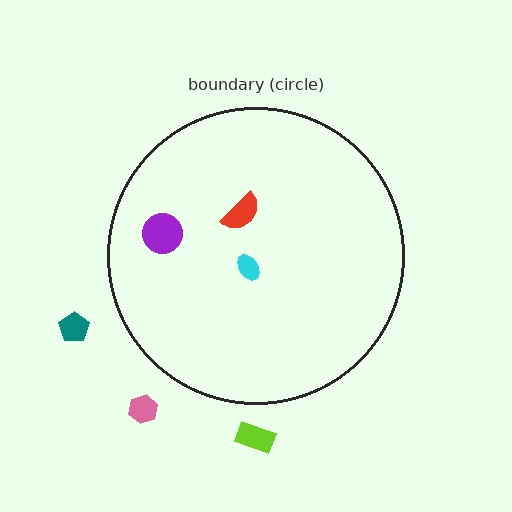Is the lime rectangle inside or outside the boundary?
Outside.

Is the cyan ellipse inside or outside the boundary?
Inside.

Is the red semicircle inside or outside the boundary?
Inside.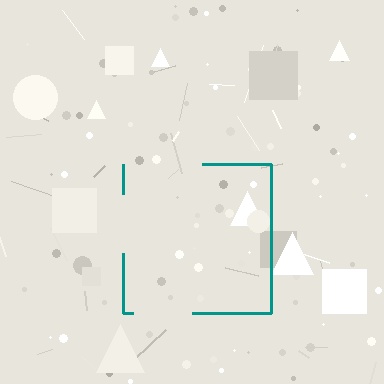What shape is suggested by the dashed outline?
The dashed outline suggests a square.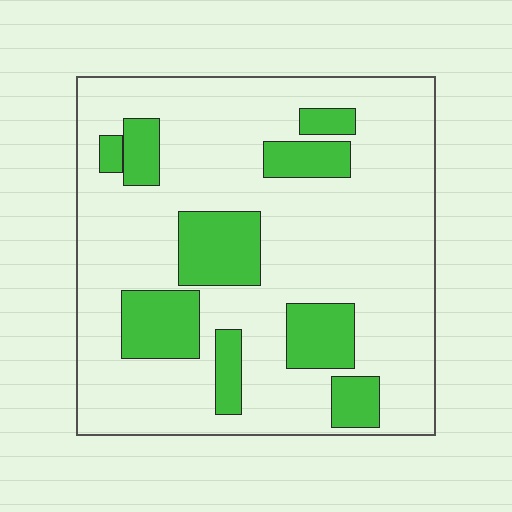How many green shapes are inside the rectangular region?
9.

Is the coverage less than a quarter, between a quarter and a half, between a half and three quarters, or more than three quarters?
Less than a quarter.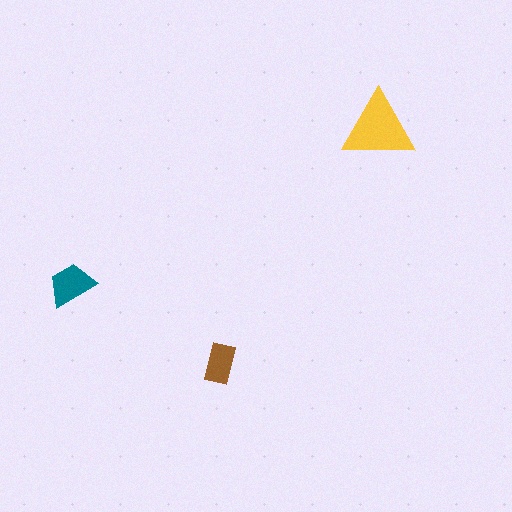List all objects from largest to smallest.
The yellow triangle, the teal trapezoid, the brown rectangle.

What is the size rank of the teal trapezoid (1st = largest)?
2nd.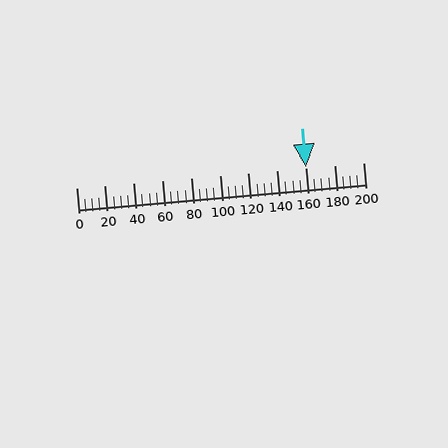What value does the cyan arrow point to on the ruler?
The cyan arrow points to approximately 160.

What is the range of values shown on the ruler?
The ruler shows values from 0 to 200.